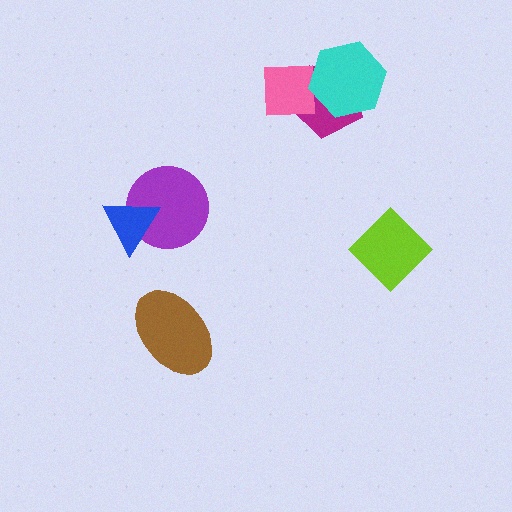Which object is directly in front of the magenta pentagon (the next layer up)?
The pink square is directly in front of the magenta pentagon.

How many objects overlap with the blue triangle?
1 object overlaps with the blue triangle.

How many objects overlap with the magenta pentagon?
2 objects overlap with the magenta pentagon.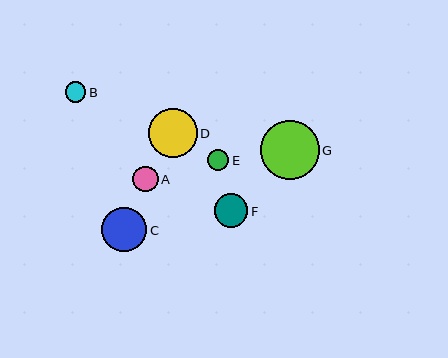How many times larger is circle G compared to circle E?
Circle G is approximately 2.7 times the size of circle E.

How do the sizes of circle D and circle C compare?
Circle D and circle C are approximately the same size.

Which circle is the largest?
Circle G is the largest with a size of approximately 59 pixels.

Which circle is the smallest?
Circle B is the smallest with a size of approximately 20 pixels.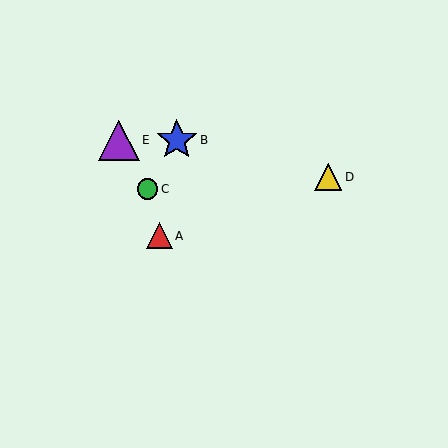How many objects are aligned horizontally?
2 objects (B, E) are aligned horizontally.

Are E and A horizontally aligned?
No, E is at y≈140 and A is at y≈236.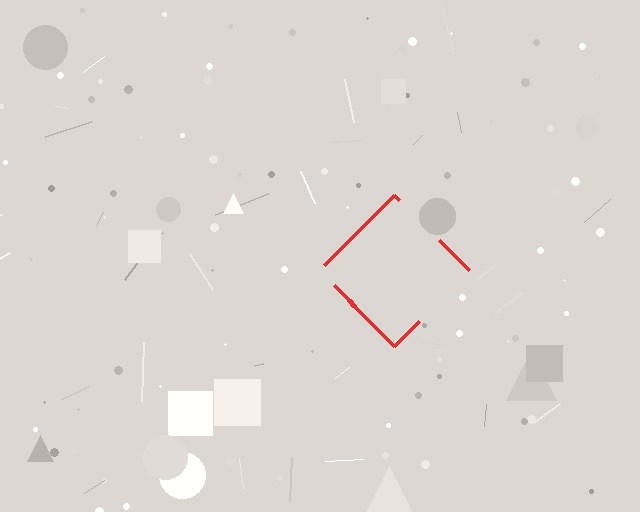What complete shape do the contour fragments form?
The contour fragments form a diamond.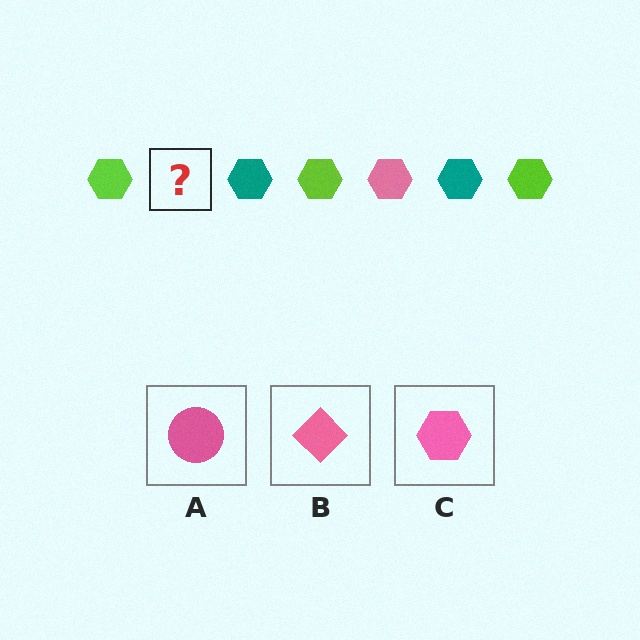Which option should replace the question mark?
Option C.